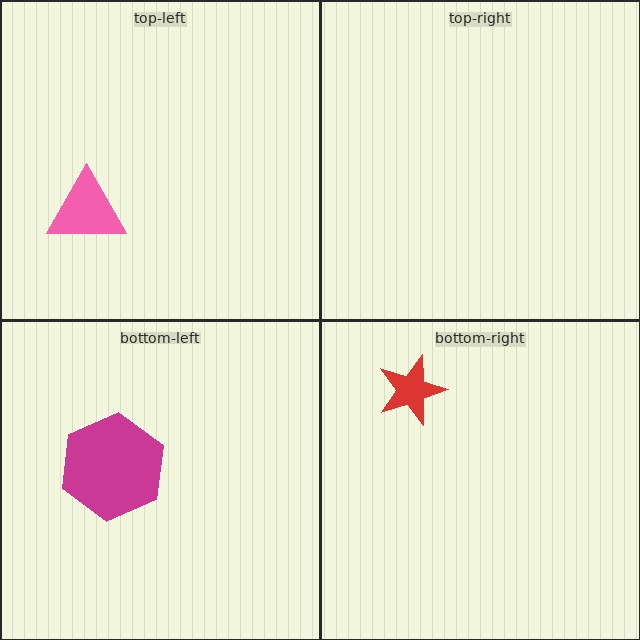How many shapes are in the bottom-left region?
1.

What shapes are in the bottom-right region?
The red star.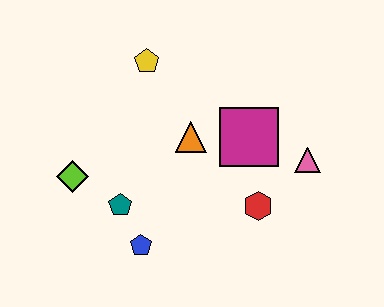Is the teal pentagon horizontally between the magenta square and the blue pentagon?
No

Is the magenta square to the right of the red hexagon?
No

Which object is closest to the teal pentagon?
The blue pentagon is closest to the teal pentagon.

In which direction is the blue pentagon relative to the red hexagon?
The blue pentagon is to the left of the red hexagon.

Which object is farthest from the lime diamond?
The pink triangle is farthest from the lime diamond.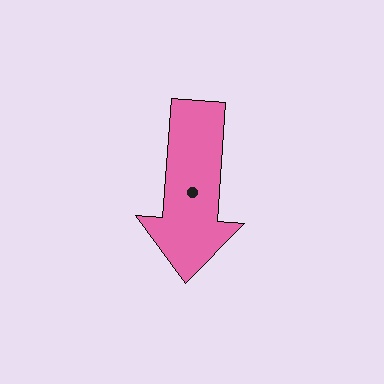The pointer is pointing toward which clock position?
Roughly 6 o'clock.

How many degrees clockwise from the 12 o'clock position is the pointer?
Approximately 184 degrees.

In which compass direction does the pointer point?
South.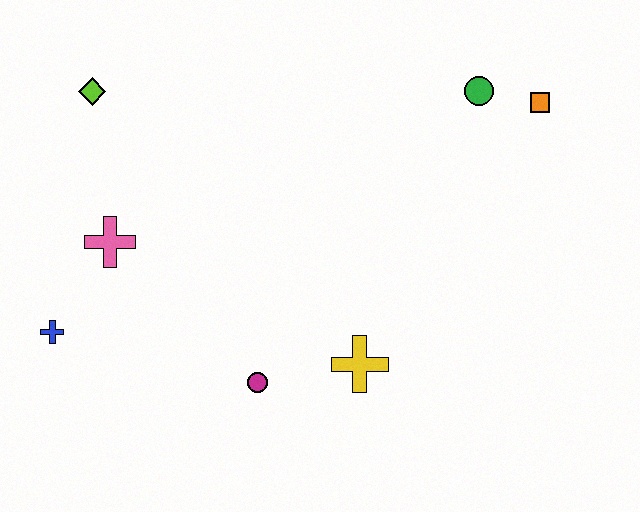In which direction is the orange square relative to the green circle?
The orange square is to the right of the green circle.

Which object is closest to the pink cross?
The blue cross is closest to the pink cross.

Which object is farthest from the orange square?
The blue cross is farthest from the orange square.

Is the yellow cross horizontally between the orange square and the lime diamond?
Yes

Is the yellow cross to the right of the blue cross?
Yes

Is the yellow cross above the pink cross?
No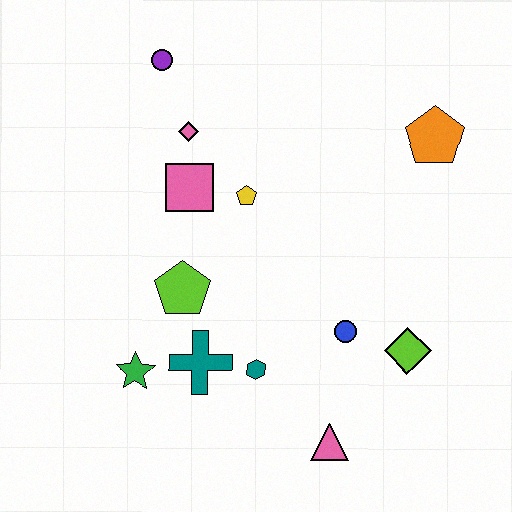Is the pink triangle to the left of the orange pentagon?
Yes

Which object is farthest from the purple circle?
The pink triangle is farthest from the purple circle.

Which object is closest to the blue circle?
The lime diamond is closest to the blue circle.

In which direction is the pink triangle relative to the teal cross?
The pink triangle is to the right of the teal cross.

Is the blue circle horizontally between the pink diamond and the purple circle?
No